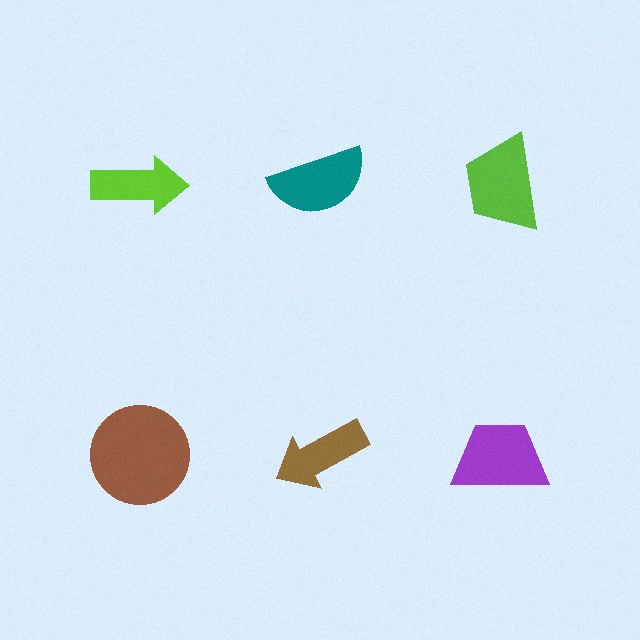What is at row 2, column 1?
A brown circle.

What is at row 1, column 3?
A lime trapezoid.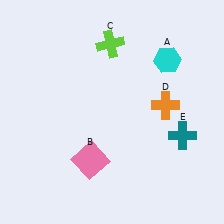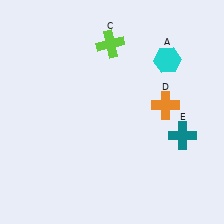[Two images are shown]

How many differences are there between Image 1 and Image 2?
There is 1 difference between the two images.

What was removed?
The pink square (B) was removed in Image 2.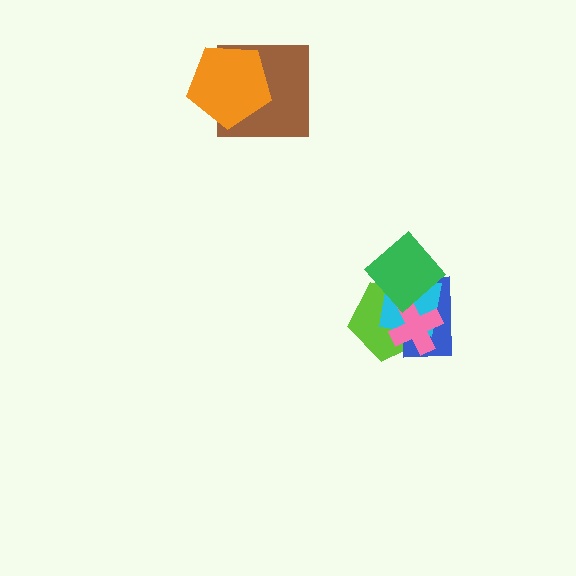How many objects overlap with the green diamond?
3 objects overlap with the green diamond.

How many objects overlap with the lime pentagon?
4 objects overlap with the lime pentagon.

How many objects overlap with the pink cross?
3 objects overlap with the pink cross.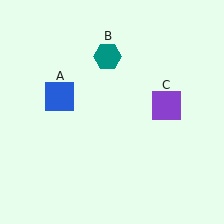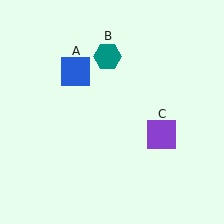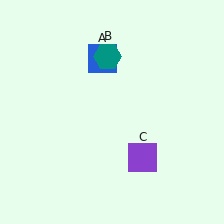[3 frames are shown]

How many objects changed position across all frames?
2 objects changed position: blue square (object A), purple square (object C).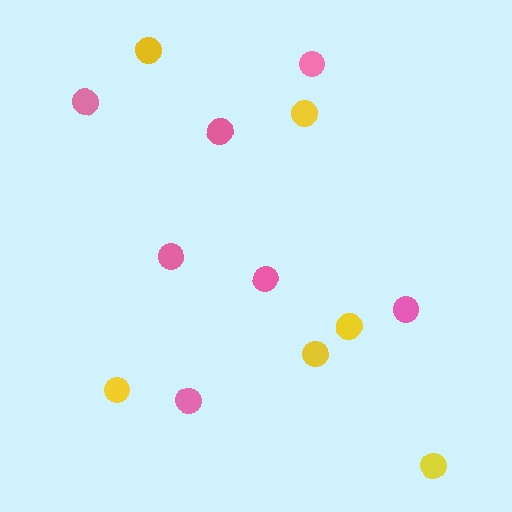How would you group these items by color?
There are 2 groups: one group of yellow circles (6) and one group of pink circles (7).